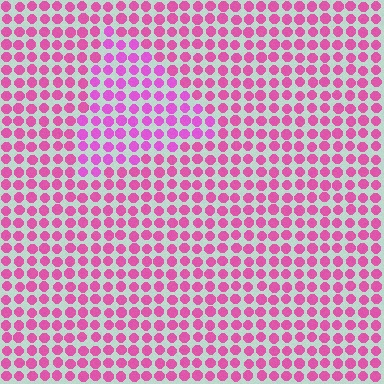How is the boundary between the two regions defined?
The boundary is defined purely by a slight shift in hue (about 20 degrees). Spacing, size, and orientation are identical on both sides.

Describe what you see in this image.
The image is filled with small pink elements in a uniform arrangement. A triangle-shaped region is visible where the elements are tinted to a slightly different hue, forming a subtle color boundary.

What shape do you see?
I see a triangle.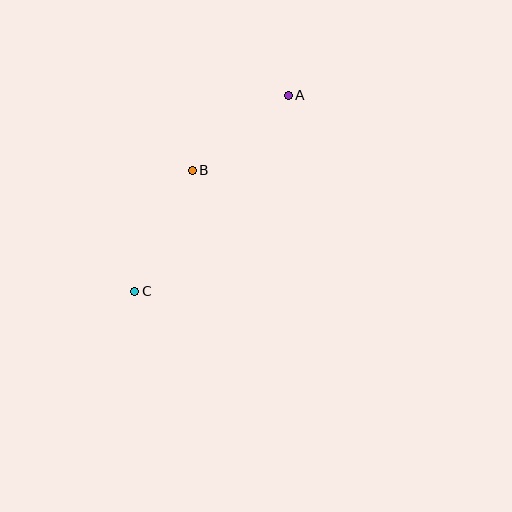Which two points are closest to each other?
Points A and B are closest to each other.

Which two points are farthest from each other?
Points A and C are farthest from each other.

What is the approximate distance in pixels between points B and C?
The distance between B and C is approximately 134 pixels.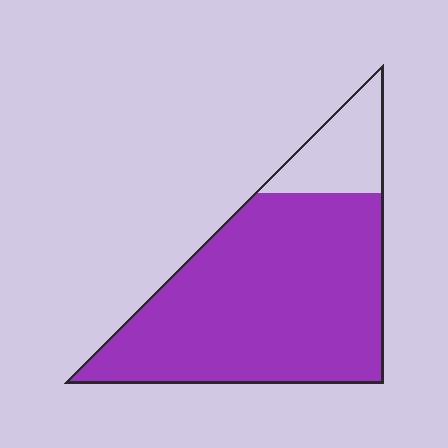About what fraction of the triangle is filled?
About five sixths (5/6).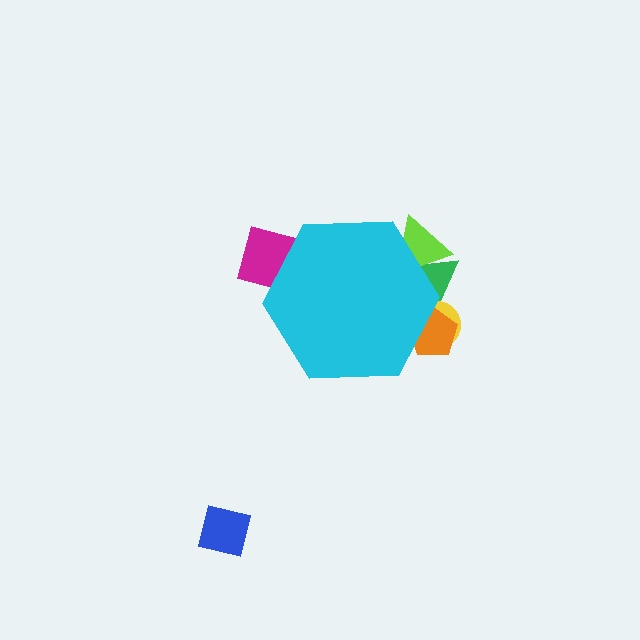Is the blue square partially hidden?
No, the blue square is fully visible.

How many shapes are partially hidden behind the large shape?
5 shapes are partially hidden.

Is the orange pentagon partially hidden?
Yes, the orange pentagon is partially hidden behind the cyan hexagon.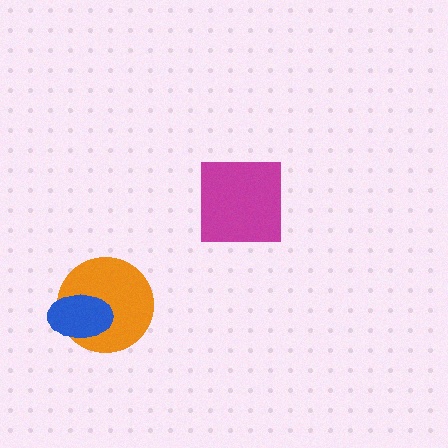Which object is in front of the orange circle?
The blue ellipse is in front of the orange circle.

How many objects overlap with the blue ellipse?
1 object overlaps with the blue ellipse.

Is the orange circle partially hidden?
Yes, it is partially covered by another shape.